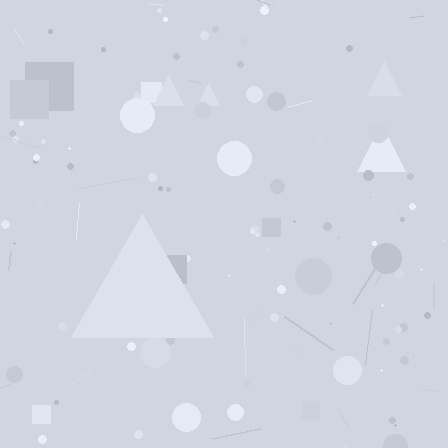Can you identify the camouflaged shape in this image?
The camouflaged shape is a triangle.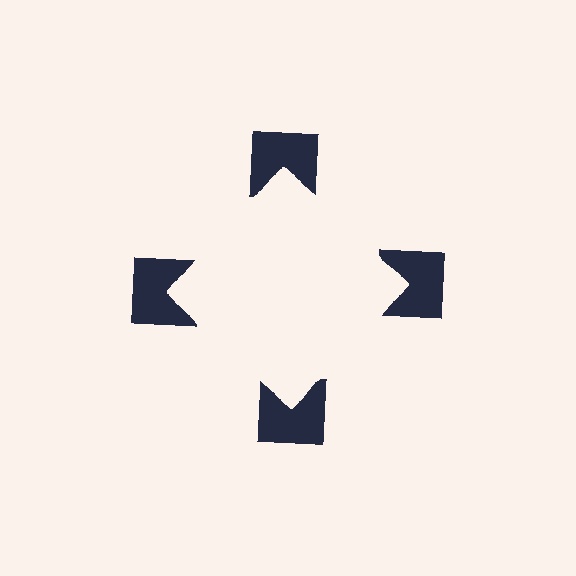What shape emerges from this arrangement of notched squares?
An illusory square — its edges are inferred from the aligned wedge cuts in the notched squares, not physically drawn.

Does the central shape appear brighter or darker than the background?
It typically appears slightly brighter than the background, even though no actual brightness change is drawn.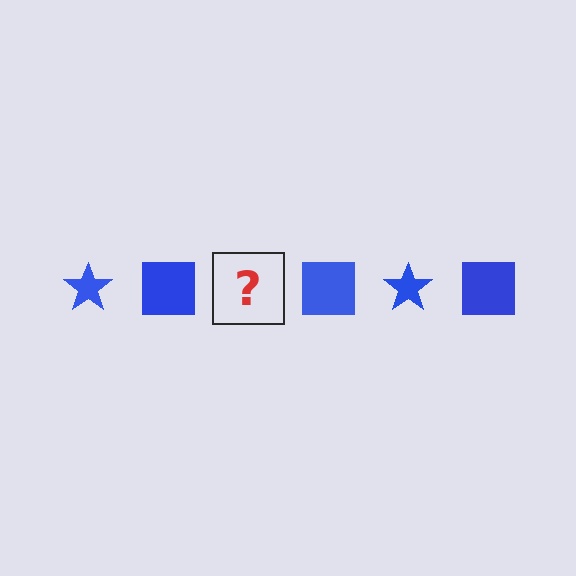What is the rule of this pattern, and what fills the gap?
The rule is that the pattern cycles through star, square shapes in blue. The gap should be filled with a blue star.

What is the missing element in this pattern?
The missing element is a blue star.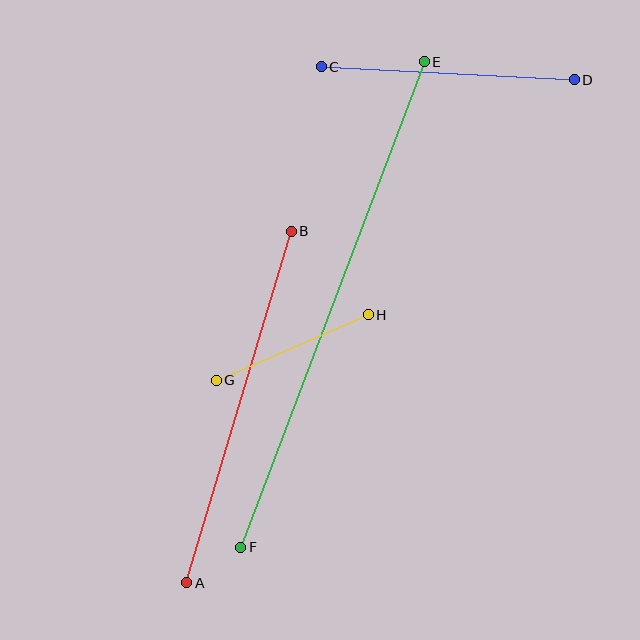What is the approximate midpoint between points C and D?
The midpoint is at approximately (448, 73) pixels.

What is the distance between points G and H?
The distance is approximately 165 pixels.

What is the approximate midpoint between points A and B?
The midpoint is at approximately (239, 407) pixels.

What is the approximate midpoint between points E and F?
The midpoint is at approximately (333, 304) pixels.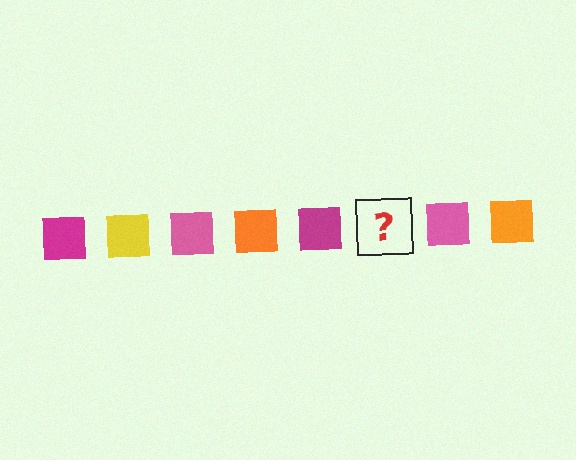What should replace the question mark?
The question mark should be replaced with a yellow square.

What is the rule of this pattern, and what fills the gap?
The rule is that the pattern cycles through magenta, yellow, pink, orange squares. The gap should be filled with a yellow square.